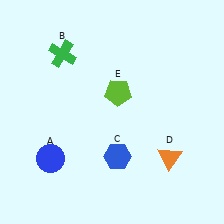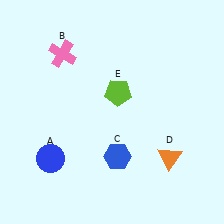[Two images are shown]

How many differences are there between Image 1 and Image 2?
There is 1 difference between the two images.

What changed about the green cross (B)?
In Image 1, B is green. In Image 2, it changed to pink.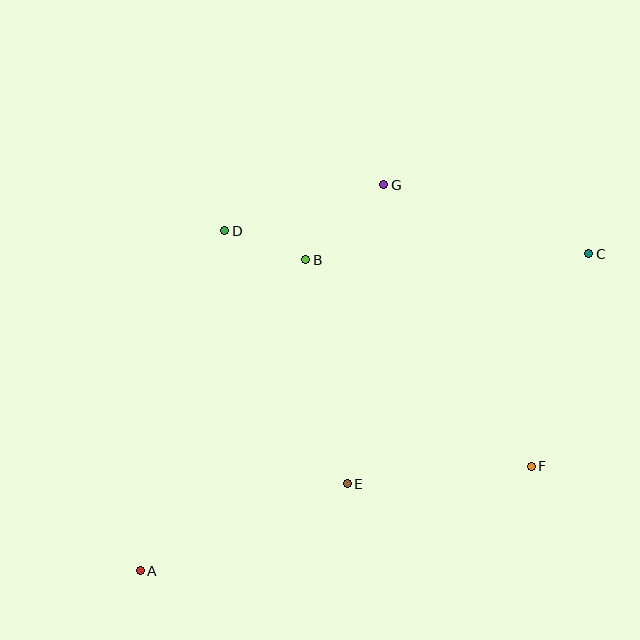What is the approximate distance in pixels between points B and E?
The distance between B and E is approximately 228 pixels.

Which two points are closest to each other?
Points B and D are closest to each other.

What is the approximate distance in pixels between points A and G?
The distance between A and G is approximately 456 pixels.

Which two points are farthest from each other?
Points A and C are farthest from each other.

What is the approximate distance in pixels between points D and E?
The distance between D and E is approximately 281 pixels.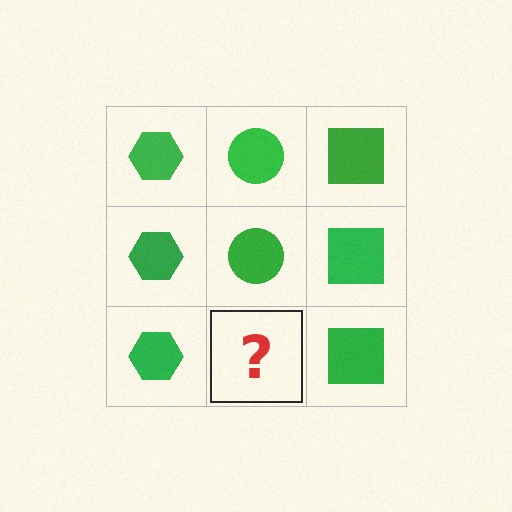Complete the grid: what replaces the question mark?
The question mark should be replaced with a green circle.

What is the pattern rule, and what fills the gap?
The rule is that each column has a consistent shape. The gap should be filled with a green circle.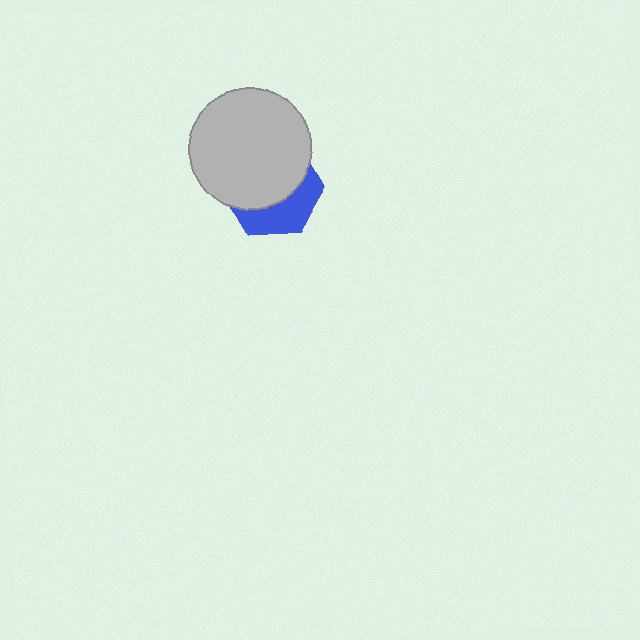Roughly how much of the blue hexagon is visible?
A small part of it is visible (roughly 38%).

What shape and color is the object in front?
The object in front is a light gray circle.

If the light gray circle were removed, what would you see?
You would see the complete blue hexagon.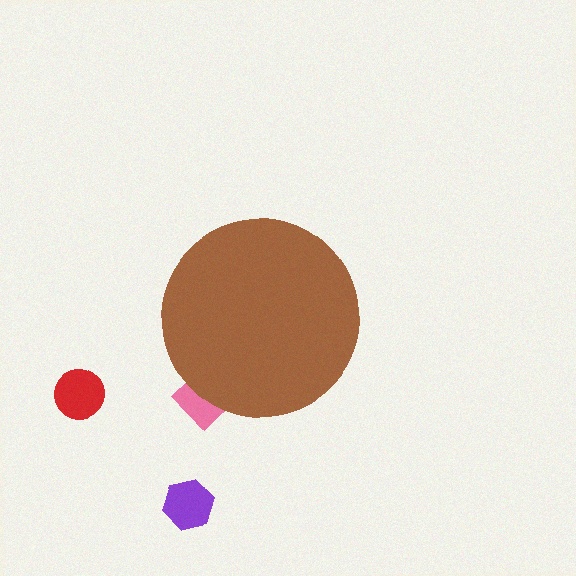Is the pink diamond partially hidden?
Yes, the pink diamond is partially hidden behind the brown circle.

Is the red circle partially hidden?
No, the red circle is fully visible.